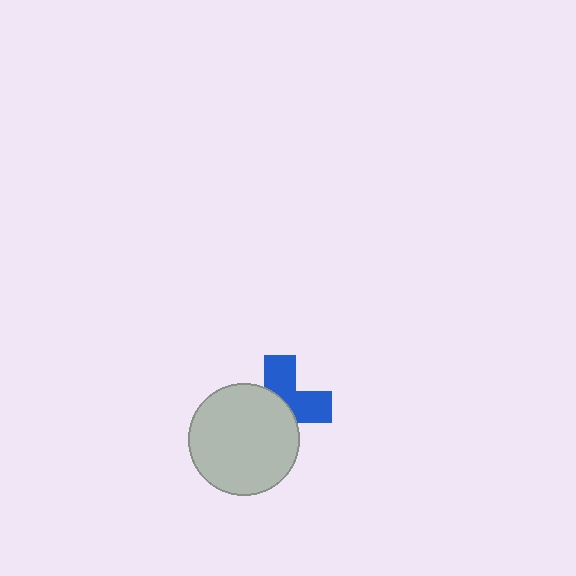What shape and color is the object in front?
The object in front is a light gray circle.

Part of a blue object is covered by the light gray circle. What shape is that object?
It is a cross.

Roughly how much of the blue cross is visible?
A small part of it is visible (roughly 44%).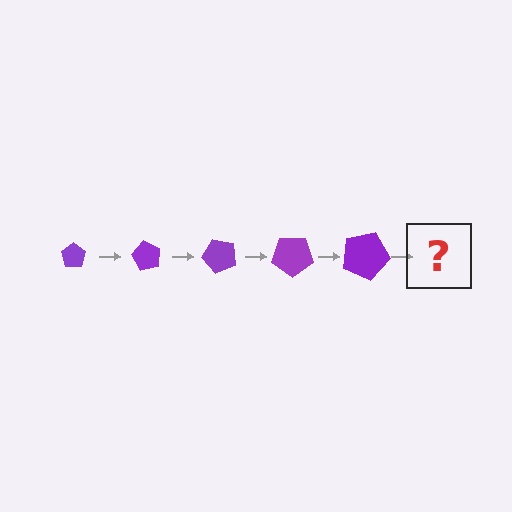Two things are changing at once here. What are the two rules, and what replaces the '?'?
The two rules are that the pentagon grows larger each step and it rotates 60 degrees each step. The '?' should be a pentagon, larger than the previous one and rotated 300 degrees from the start.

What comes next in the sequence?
The next element should be a pentagon, larger than the previous one and rotated 300 degrees from the start.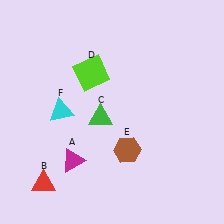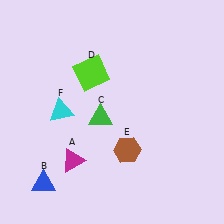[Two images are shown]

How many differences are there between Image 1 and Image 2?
There is 1 difference between the two images.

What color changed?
The triangle (B) changed from red in Image 1 to blue in Image 2.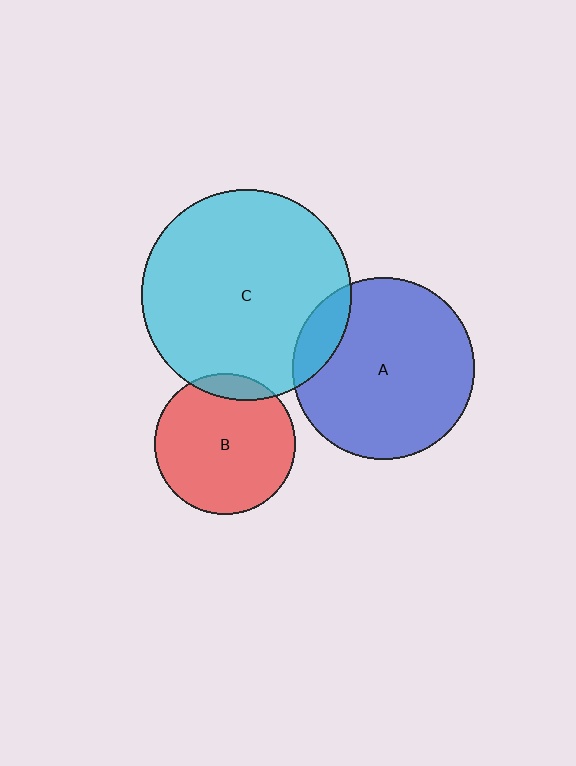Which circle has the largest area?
Circle C (cyan).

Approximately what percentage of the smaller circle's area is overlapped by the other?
Approximately 15%.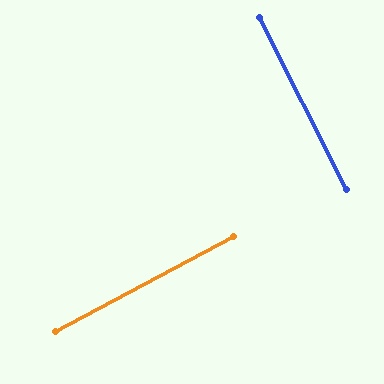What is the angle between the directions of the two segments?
Approximately 89 degrees.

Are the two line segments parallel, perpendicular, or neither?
Perpendicular — they meet at approximately 89°.